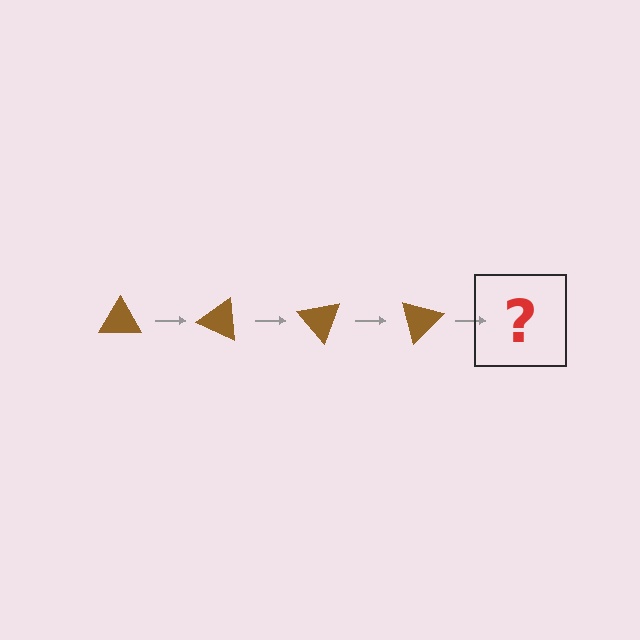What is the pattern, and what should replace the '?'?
The pattern is that the triangle rotates 25 degrees each step. The '?' should be a brown triangle rotated 100 degrees.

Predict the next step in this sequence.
The next step is a brown triangle rotated 100 degrees.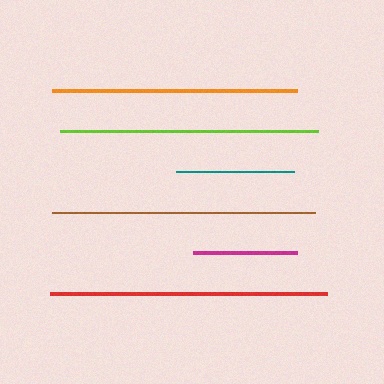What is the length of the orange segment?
The orange segment is approximately 245 pixels long.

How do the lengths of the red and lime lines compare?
The red and lime lines are approximately the same length.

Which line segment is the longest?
The red line is the longest at approximately 277 pixels.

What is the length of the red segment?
The red segment is approximately 277 pixels long.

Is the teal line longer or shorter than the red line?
The red line is longer than the teal line.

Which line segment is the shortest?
The magenta line is the shortest at approximately 104 pixels.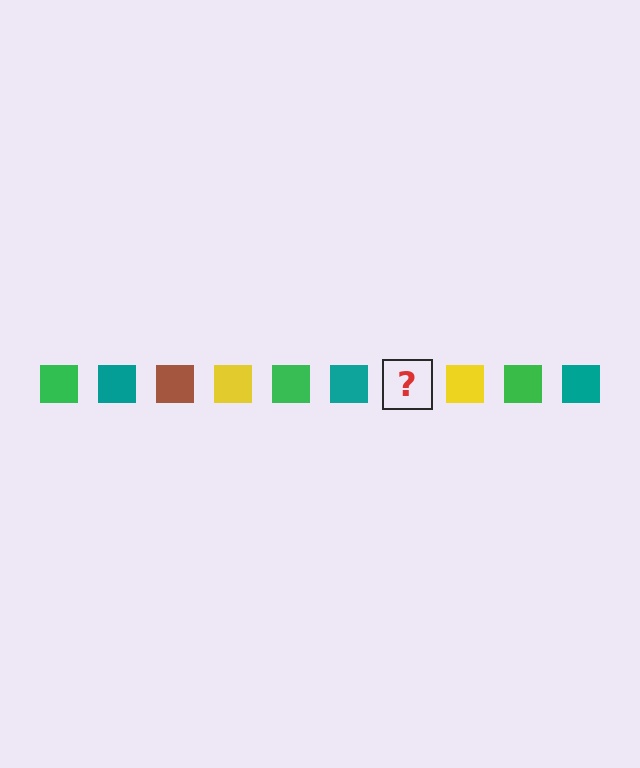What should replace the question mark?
The question mark should be replaced with a brown square.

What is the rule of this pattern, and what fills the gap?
The rule is that the pattern cycles through green, teal, brown, yellow squares. The gap should be filled with a brown square.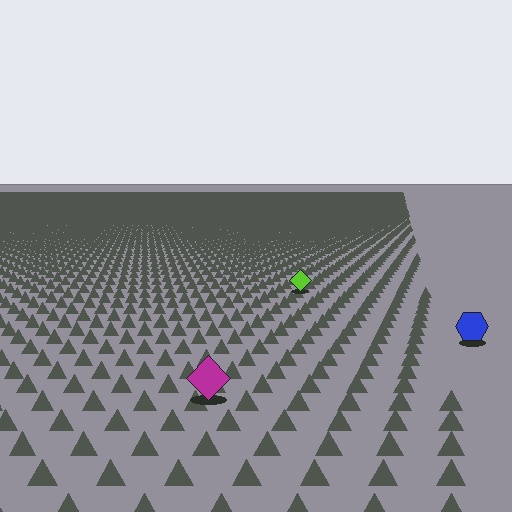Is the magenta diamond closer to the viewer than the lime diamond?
Yes. The magenta diamond is closer — you can tell from the texture gradient: the ground texture is coarser near it.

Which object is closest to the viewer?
The magenta diamond is closest. The texture marks near it are larger and more spread out.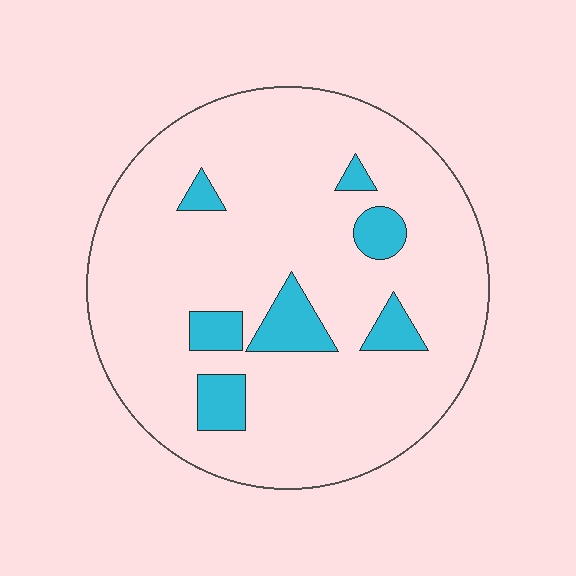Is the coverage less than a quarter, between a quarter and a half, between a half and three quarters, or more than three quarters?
Less than a quarter.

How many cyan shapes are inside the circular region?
7.